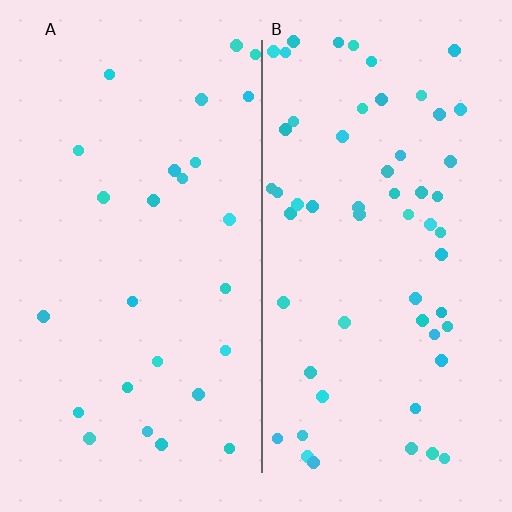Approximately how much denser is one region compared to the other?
Approximately 2.2× — region B over region A.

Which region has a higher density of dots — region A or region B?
B (the right).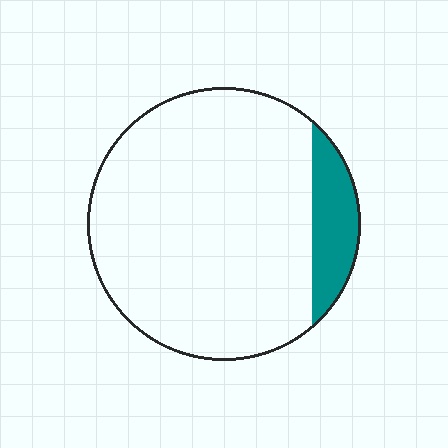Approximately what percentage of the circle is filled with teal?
Approximately 10%.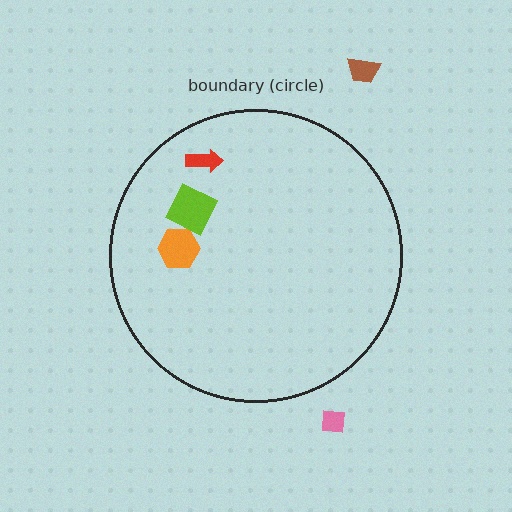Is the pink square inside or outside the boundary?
Outside.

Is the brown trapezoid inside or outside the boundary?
Outside.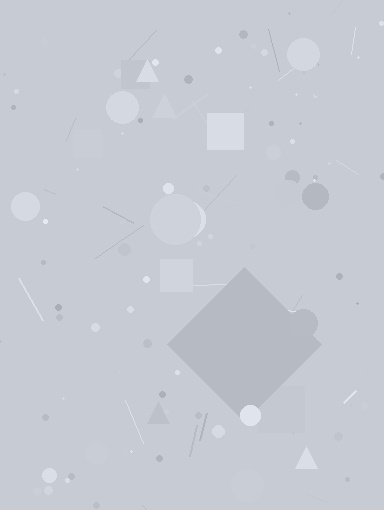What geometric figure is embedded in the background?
A diamond is embedded in the background.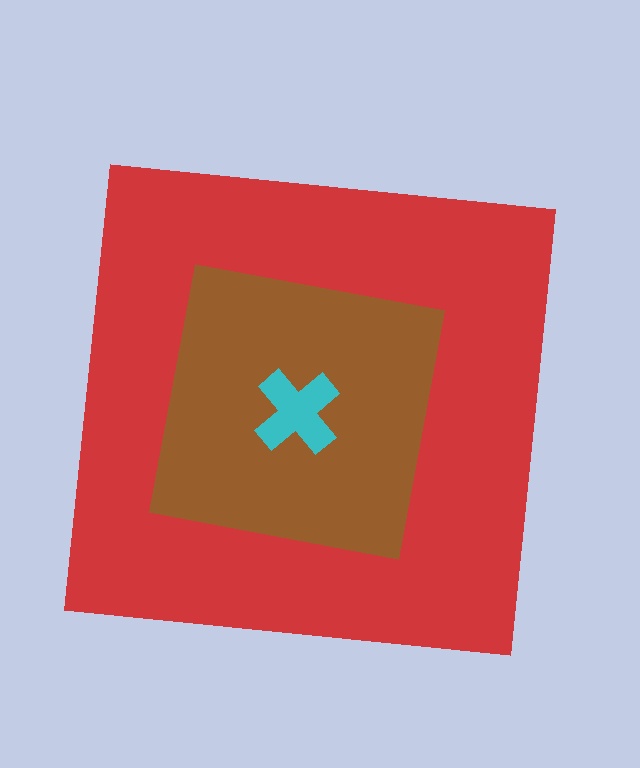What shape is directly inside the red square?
The brown square.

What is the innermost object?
The cyan cross.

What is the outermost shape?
The red square.